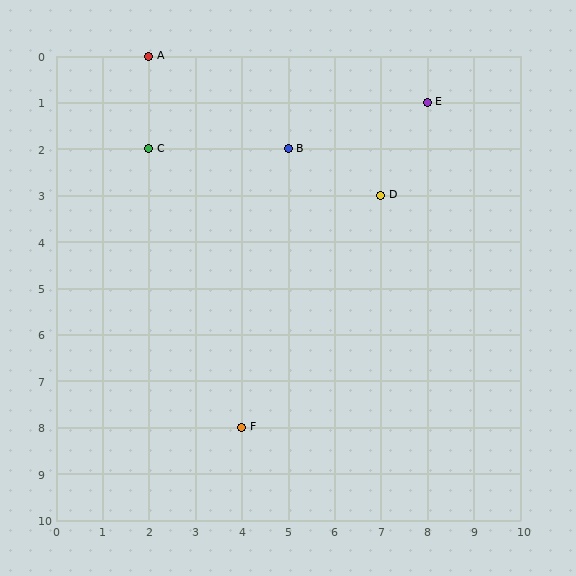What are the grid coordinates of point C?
Point C is at grid coordinates (2, 2).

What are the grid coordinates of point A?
Point A is at grid coordinates (2, 0).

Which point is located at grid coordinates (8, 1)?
Point E is at (8, 1).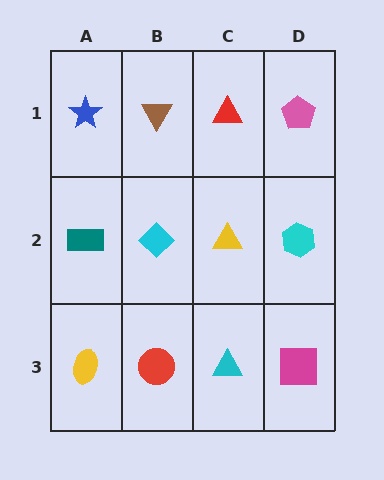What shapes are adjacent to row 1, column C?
A yellow triangle (row 2, column C), a brown triangle (row 1, column B), a pink pentagon (row 1, column D).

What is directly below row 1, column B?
A cyan diamond.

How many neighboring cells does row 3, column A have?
2.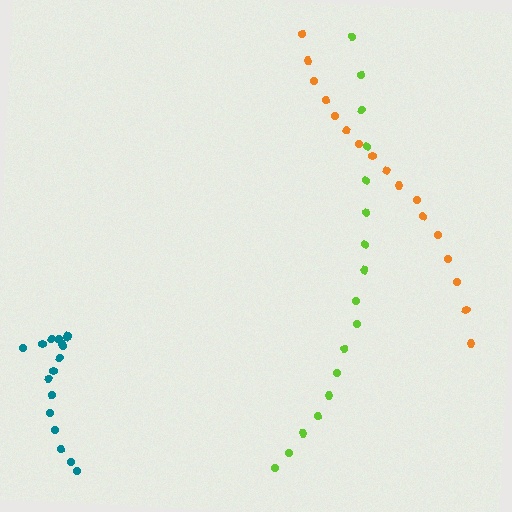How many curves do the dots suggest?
There are 3 distinct paths.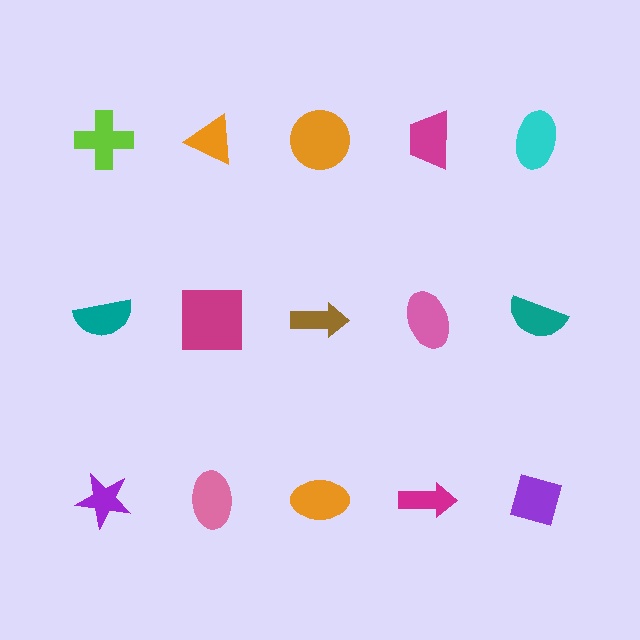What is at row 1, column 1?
A lime cross.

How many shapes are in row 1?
5 shapes.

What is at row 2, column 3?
A brown arrow.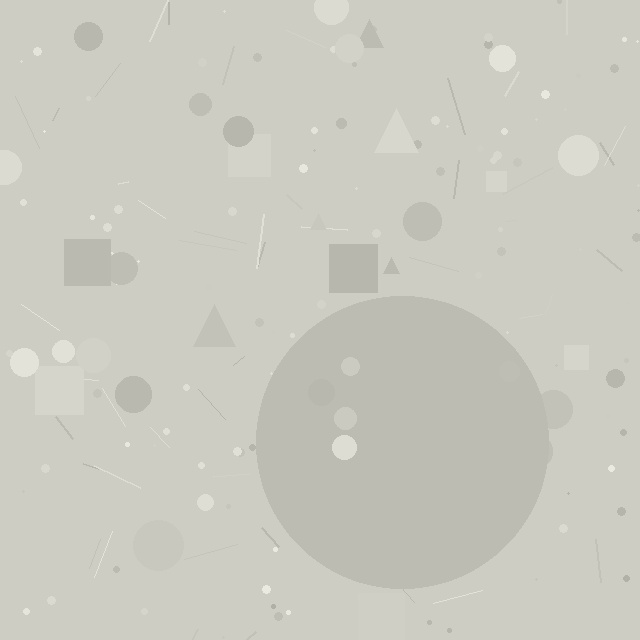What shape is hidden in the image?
A circle is hidden in the image.